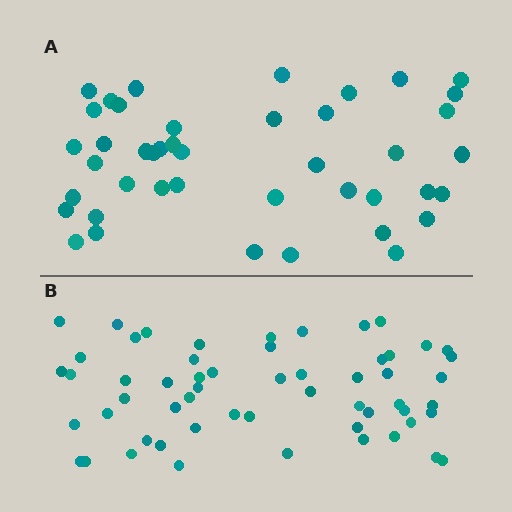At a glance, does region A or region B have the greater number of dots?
Region B (the bottom region) has more dots.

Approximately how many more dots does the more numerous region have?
Region B has approximately 15 more dots than region A.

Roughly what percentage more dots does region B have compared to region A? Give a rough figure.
About 35% more.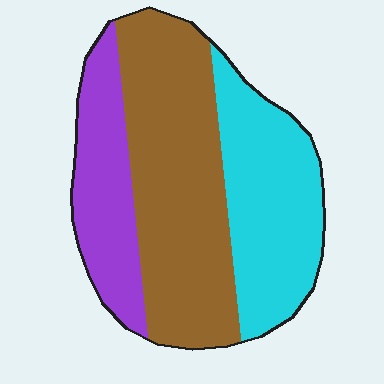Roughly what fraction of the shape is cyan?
Cyan takes up about one third (1/3) of the shape.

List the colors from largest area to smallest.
From largest to smallest: brown, cyan, purple.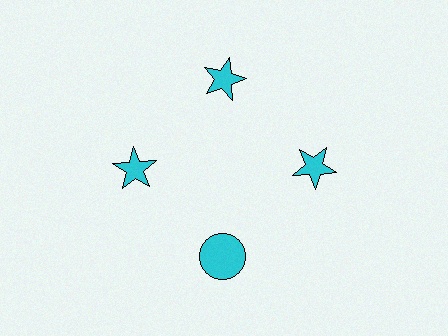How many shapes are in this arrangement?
There are 4 shapes arranged in a ring pattern.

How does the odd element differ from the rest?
It has a different shape: circle instead of star.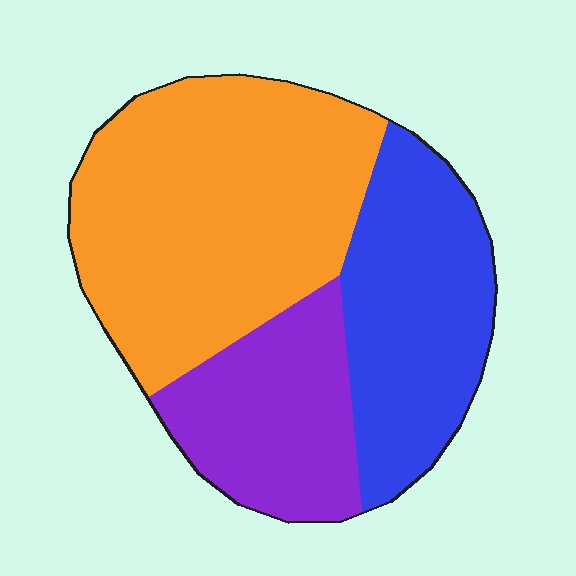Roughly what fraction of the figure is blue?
Blue covers around 30% of the figure.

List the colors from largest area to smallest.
From largest to smallest: orange, blue, purple.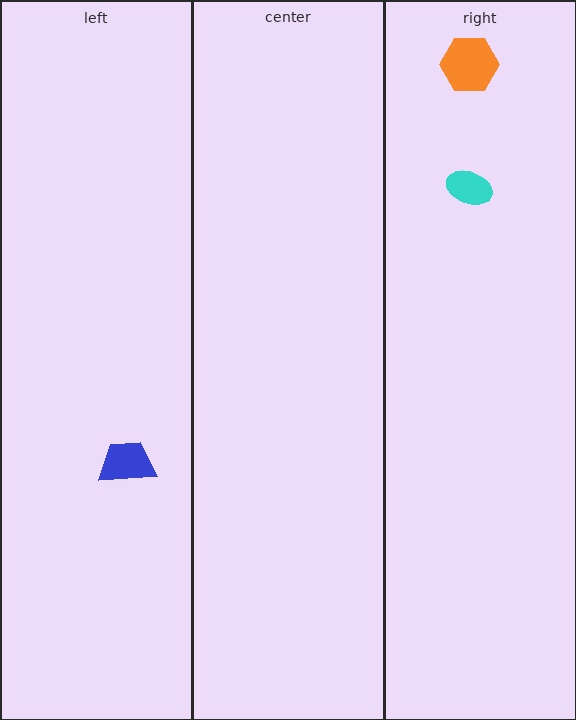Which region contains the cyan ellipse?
The right region.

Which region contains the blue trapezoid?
The left region.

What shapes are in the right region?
The cyan ellipse, the orange hexagon.